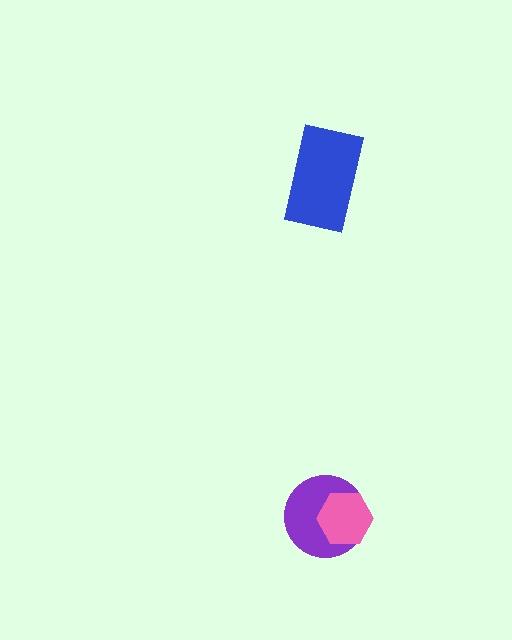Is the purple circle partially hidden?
Yes, it is partially covered by another shape.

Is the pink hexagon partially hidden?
No, no other shape covers it.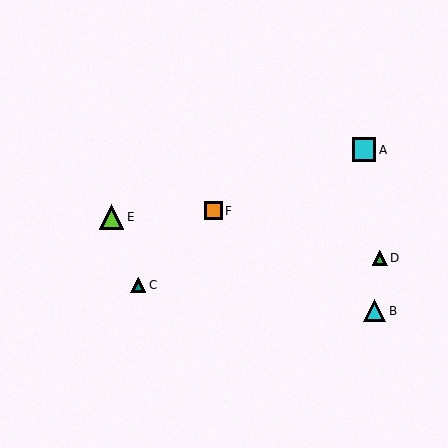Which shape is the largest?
The lime triangle (labeled E) is the largest.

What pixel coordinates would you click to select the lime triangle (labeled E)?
Click at (111, 217) to select the lime triangle E.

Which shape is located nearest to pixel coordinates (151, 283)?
The teal triangle (labeled C) at (138, 285) is nearest to that location.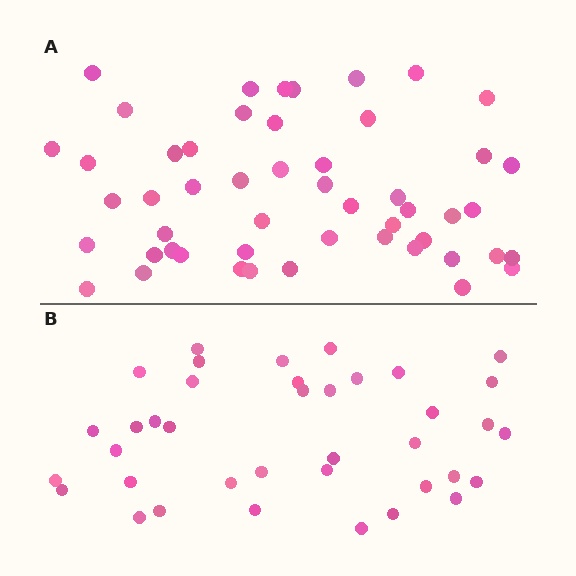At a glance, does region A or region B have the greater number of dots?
Region A (the top region) has more dots.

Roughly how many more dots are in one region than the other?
Region A has approximately 15 more dots than region B.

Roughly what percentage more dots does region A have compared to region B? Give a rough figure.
About 35% more.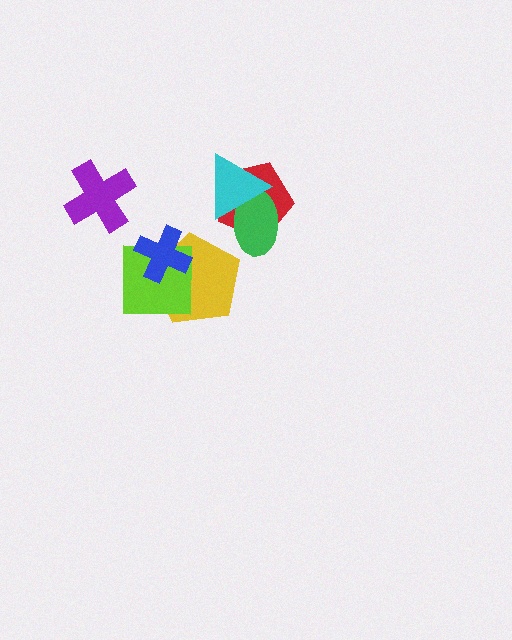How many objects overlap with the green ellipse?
2 objects overlap with the green ellipse.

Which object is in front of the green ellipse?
The cyan triangle is in front of the green ellipse.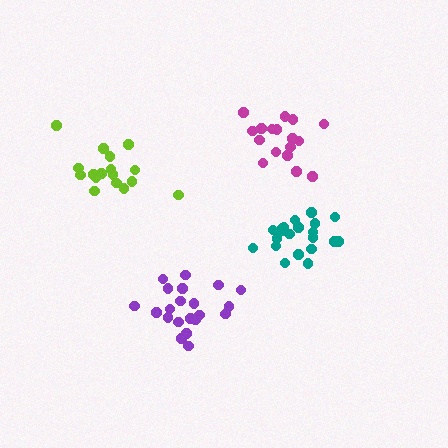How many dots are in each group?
Group 1: 21 dots, Group 2: 21 dots, Group 3: 17 dots, Group 4: 17 dots (76 total).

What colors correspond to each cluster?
The clusters are colored: teal, purple, lime, magenta.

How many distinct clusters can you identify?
There are 4 distinct clusters.